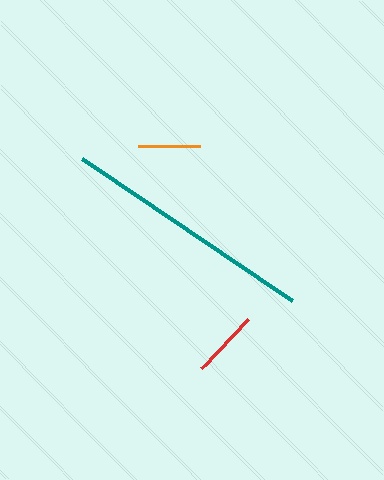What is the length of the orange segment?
The orange segment is approximately 62 pixels long.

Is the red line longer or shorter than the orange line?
The red line is longer than the orange line.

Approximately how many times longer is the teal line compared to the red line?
The teal line is approximately 3.8 times the length of the red line.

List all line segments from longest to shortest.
From longest to shortest: teal, red, orange.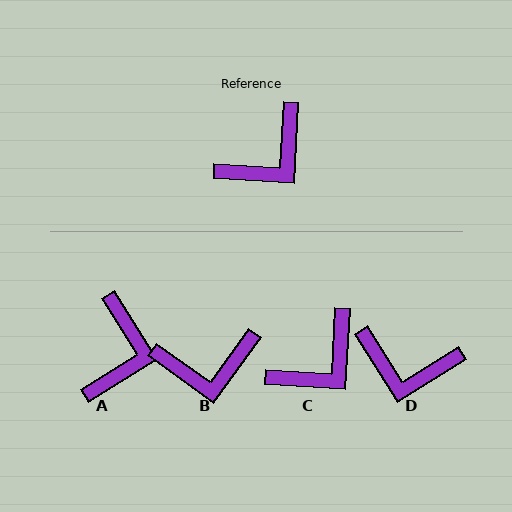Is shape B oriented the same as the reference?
No, it is off by about 33 degrees.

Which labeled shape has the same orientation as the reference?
C.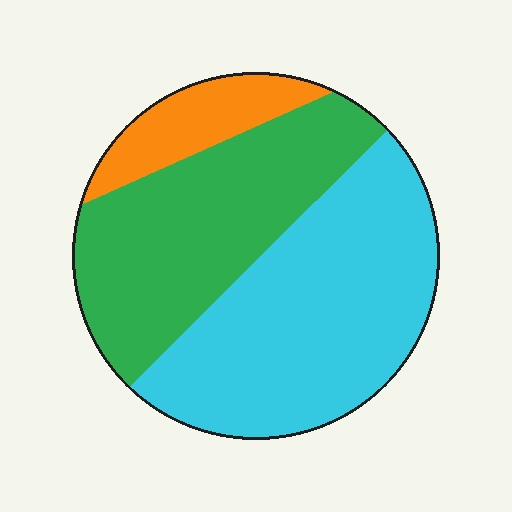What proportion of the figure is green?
Green takes up about two fifths (2/5) of the figure.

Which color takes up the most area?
Cyan, at roughly 50%.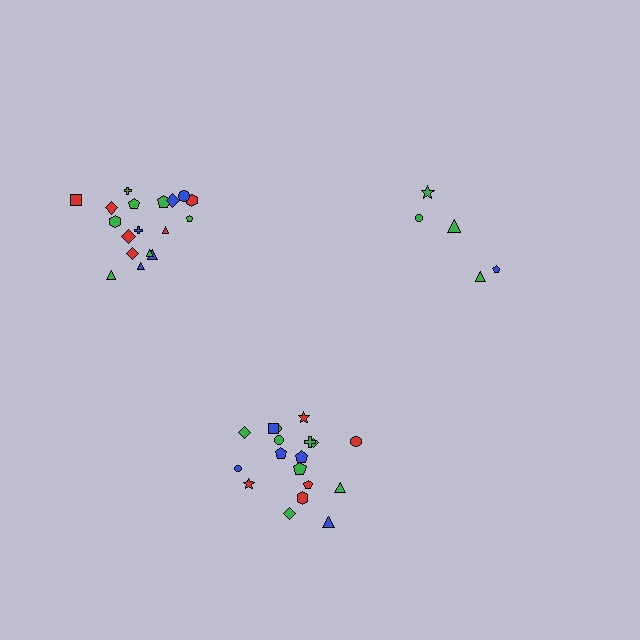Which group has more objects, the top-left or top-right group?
The top-left group.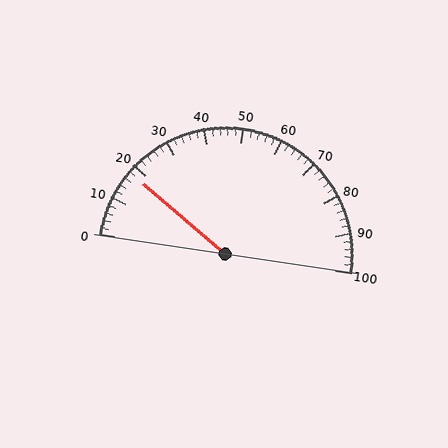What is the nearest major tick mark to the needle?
The nearest major tick mark is 20.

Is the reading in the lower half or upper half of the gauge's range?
The reading is in the lower half of the range (0 to 100).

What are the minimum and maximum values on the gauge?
The gauge ranges from 0 to 100.